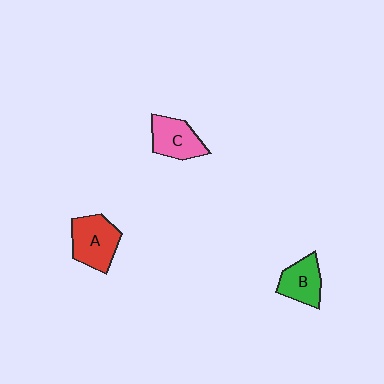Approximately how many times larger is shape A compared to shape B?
Approximately 1.3 times.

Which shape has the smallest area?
Shape B (green).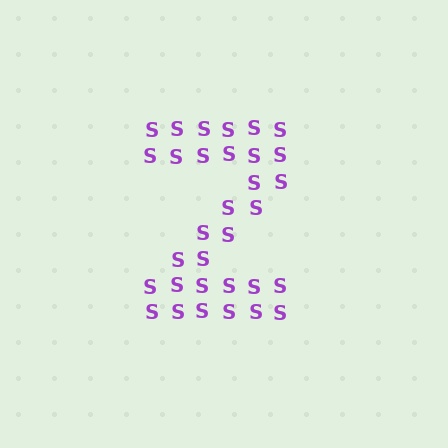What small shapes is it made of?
It is made of small letter S's.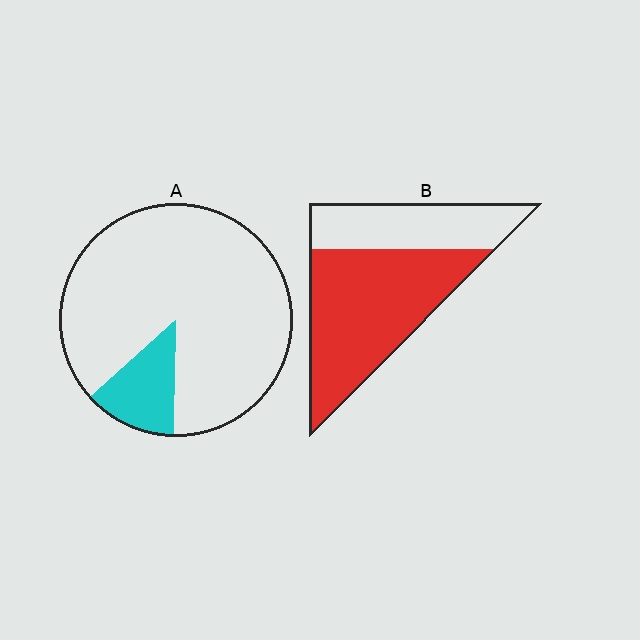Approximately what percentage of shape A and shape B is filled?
A is approximately 15% and B is approximately 65%.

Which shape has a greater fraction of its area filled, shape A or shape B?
Shape B.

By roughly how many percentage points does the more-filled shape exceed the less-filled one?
By roughly 50 percentage points (B over A).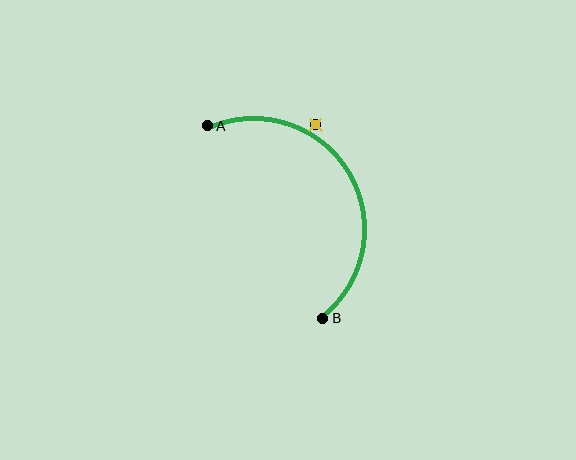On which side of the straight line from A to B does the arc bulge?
The arc bulges to the right of the straight line connecting A and B.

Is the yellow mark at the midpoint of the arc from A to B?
No — the yellow mark does not lie on the arc at all. It sits slightly outside the curve.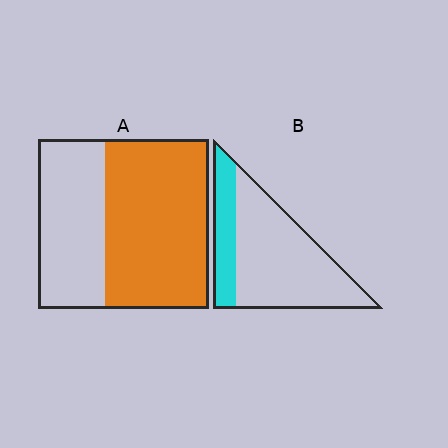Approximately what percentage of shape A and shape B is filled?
A is approximately 60% and B is approximately 25%.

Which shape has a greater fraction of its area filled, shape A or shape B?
Shape A.